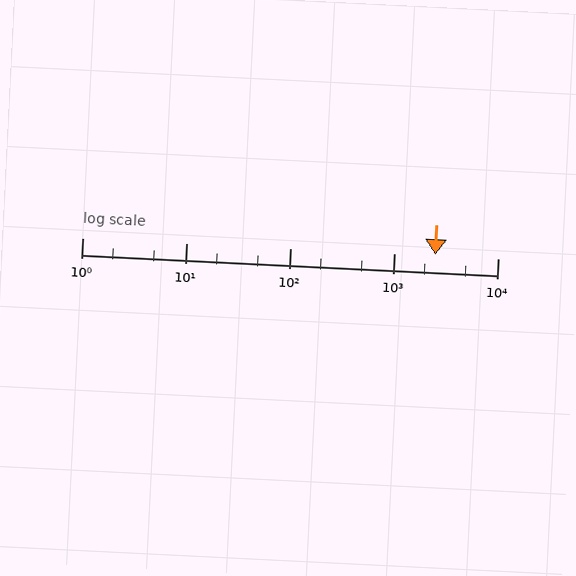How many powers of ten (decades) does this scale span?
The scale spans 4 decades, from 1 to 10000.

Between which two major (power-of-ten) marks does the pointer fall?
The pointer is between 1000 and 10000.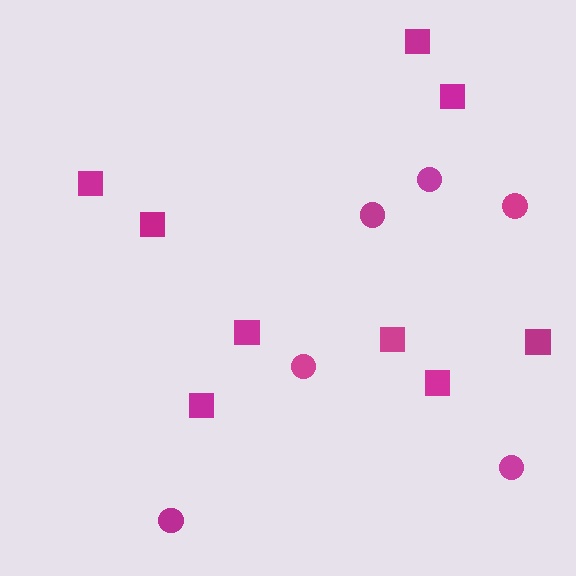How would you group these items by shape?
There are 2 groups: one group of circles (6) and one group of squares (9).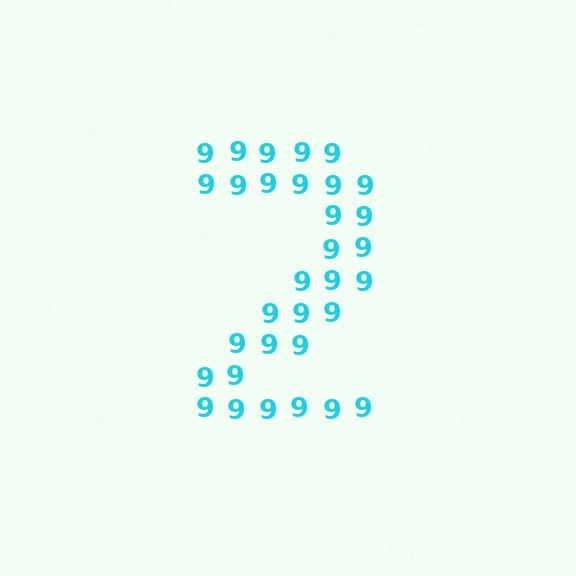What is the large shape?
The large shape is the digit 2.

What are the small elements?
The small elements are digit 9's.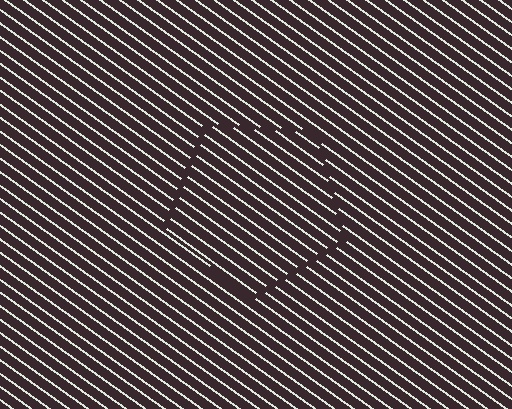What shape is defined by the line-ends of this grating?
An illusory pentagon. The interior of the shape contains the same grating, shifted by half a period — the contour is defined by the phase discontinuity where line-ends from the inner and outer gratings abut.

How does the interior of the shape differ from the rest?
The interior of the shape contains the same grating, shifted by half a period — the contour is defined by the phase discontinuity where line-ends from the inner and outer gratings abut.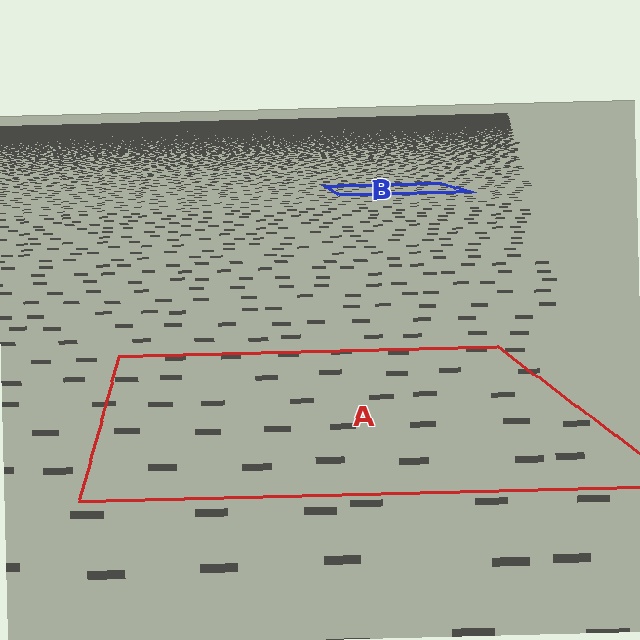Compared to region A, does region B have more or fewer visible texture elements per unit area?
Region B has more texture elements per unit area — they are packed more densely because it is farther away.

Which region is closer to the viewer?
Region A is closer. The texture elements there are larger and more spread out.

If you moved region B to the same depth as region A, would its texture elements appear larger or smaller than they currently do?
They would appear larger. At a closer depth, the same texture elements are projected at a bigger on-screen size.